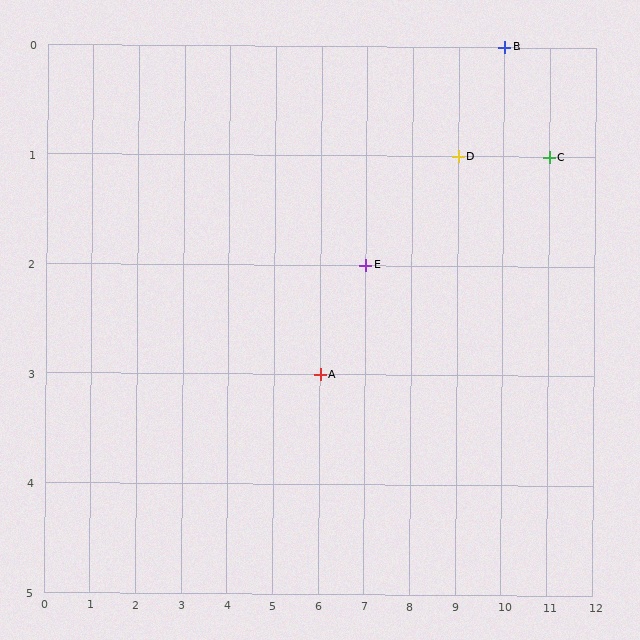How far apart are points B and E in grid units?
Points B and E are 3 columns and 2 rows apart (about 3.6 grid units diagonally).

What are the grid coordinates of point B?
Point B is at grid coordinates (10, 0).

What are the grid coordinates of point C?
Point C is at grid coordinates (11, 1).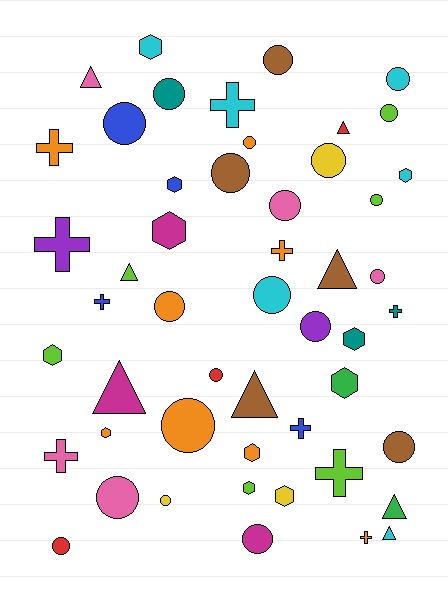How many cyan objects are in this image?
There are 6 cyan objects.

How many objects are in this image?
There are 50 objects.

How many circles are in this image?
There are 21 circles.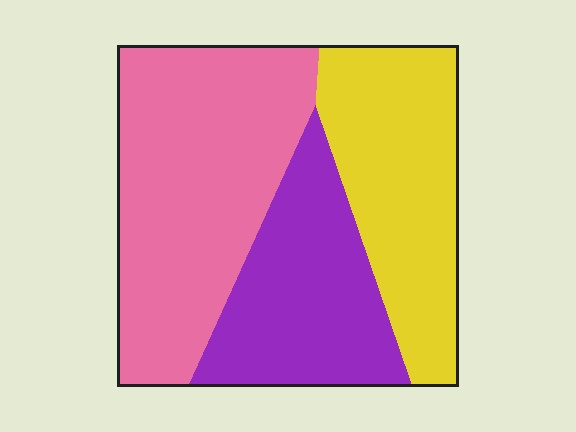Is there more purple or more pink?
Pink.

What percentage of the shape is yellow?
Yellow covers roughly 30% of the shape.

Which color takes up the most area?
Pink, at roughly 45%.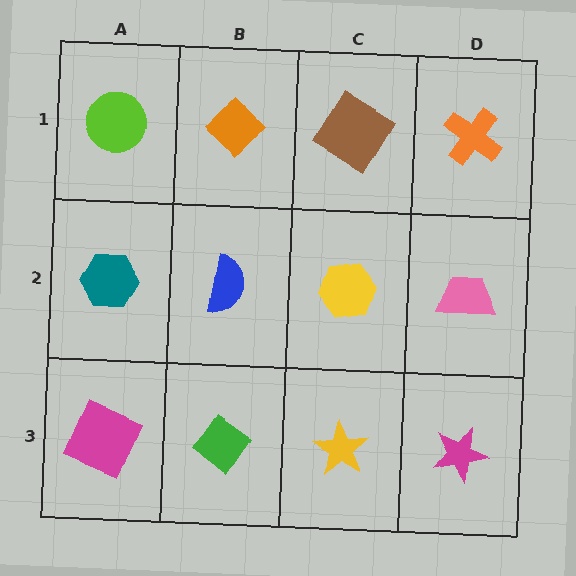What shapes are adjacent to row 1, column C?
A yellow hexagon (row 2, column C), an orange diamond (row 1, column B), an orange cross (row 1, column D).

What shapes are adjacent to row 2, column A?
A lime circle (row 1, column A), a magenta square (row 3, column A), a blue semicircle (row 2, column B).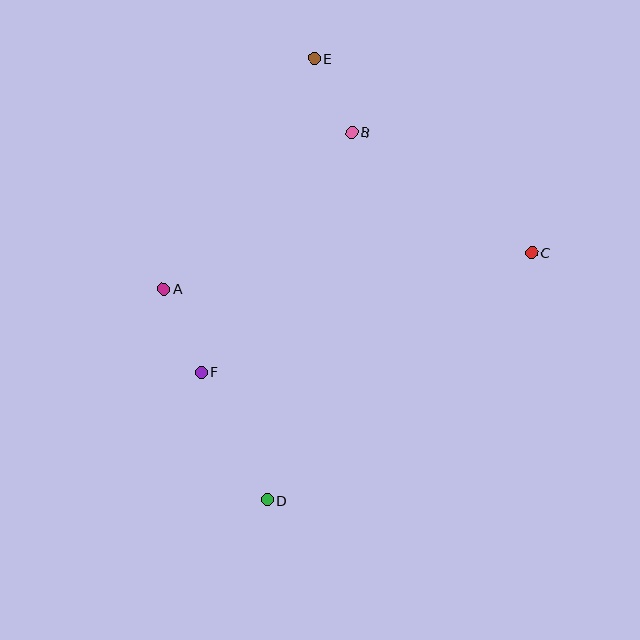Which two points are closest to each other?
Points B and E are closest to each other.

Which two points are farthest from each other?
Points D and E are farthest from each other.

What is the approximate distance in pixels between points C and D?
The distance between C and D is approximately 362 pixels.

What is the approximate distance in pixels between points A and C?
The distance between A and C is approximately 370 pixels.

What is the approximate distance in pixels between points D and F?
The distance between D and F is approximately 144 pixels.